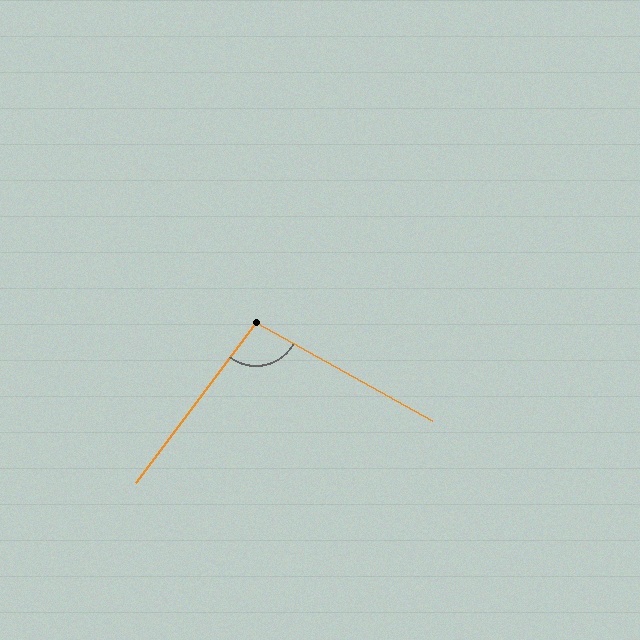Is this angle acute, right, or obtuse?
It is obtuse.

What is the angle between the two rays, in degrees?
Approximately 98 degrees.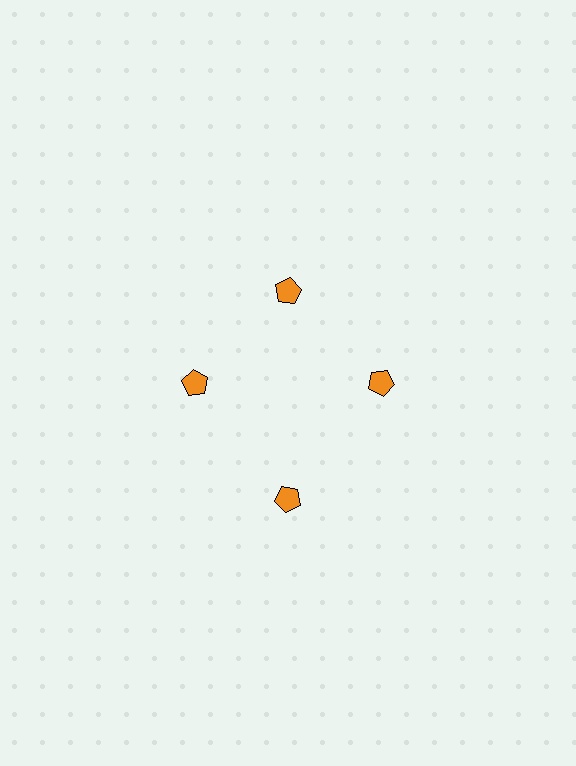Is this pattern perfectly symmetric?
No. The 4 orange pentagons are arranged in a ring, but one element near the 6 o'clock position is pushed outward from the center, breaking the 4-fold rotational symmetry.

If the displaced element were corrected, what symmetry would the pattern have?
It would have 4-fold rotational symmetry — the pattern would map onto itself every 90 degrees.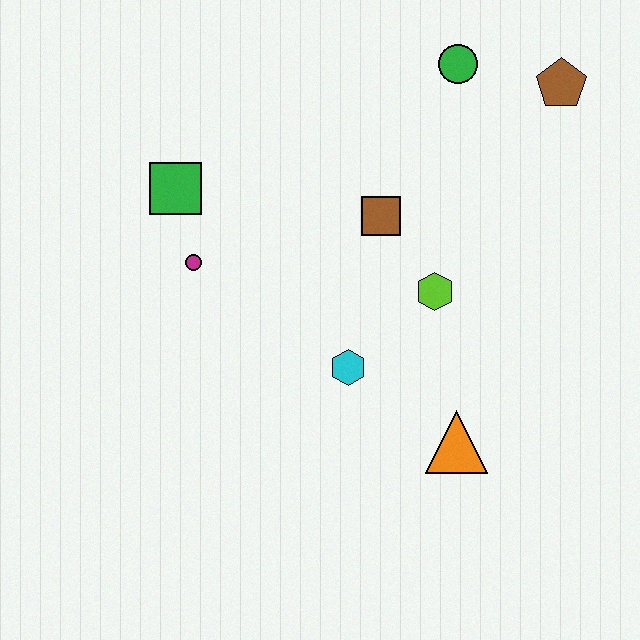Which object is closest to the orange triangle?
The cyan hexagon is closest to the orange triangle.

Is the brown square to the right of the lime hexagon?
No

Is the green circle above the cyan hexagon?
Yes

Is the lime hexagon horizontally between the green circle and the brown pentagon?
No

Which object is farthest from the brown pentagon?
The magenta circle is farthest from the brown pentagon.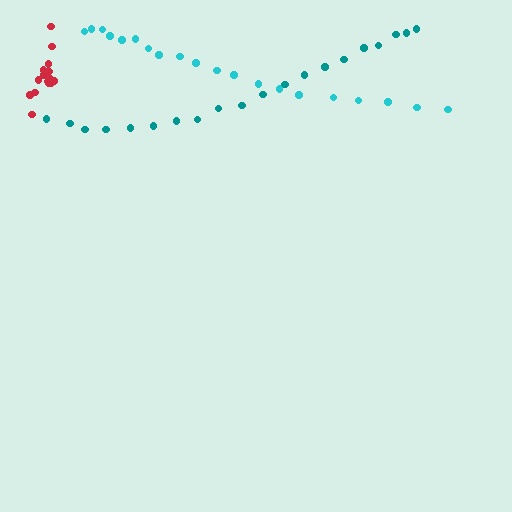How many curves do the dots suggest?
There are 3 distinct paths.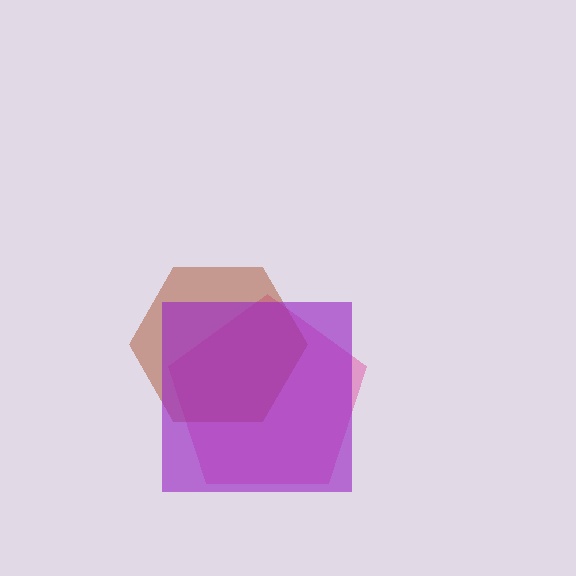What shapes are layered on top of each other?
The layered shapes are: a pink pentagon, a brown hexagon, a purple square.